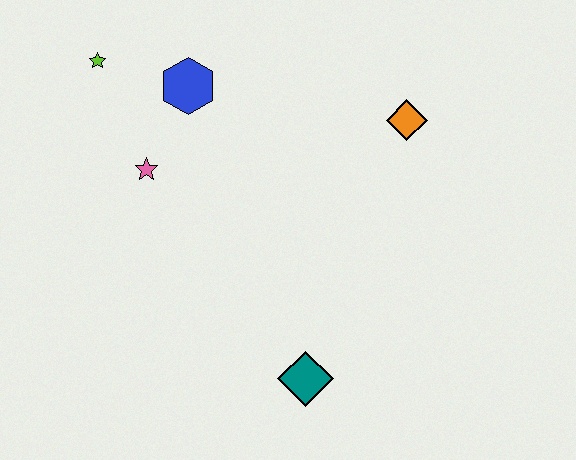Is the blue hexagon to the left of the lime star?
No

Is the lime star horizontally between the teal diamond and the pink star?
No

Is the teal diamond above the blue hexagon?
No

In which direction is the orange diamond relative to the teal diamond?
The orange diamond is above the teal diamond.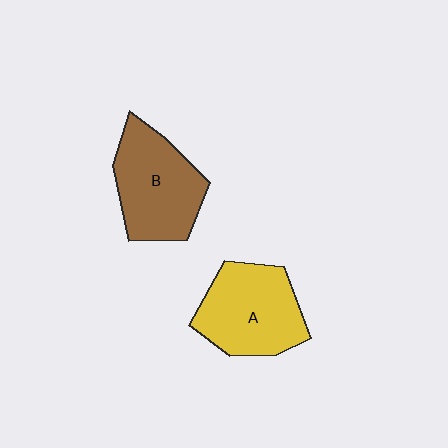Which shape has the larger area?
Shape A (yellow).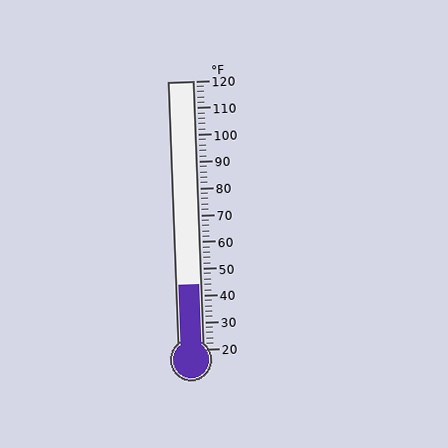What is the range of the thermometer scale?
The thermometer scale ranges from 20°F to 120°F.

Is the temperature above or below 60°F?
The temperature is below 60°F.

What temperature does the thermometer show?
The thermometer shows approximately 44°F.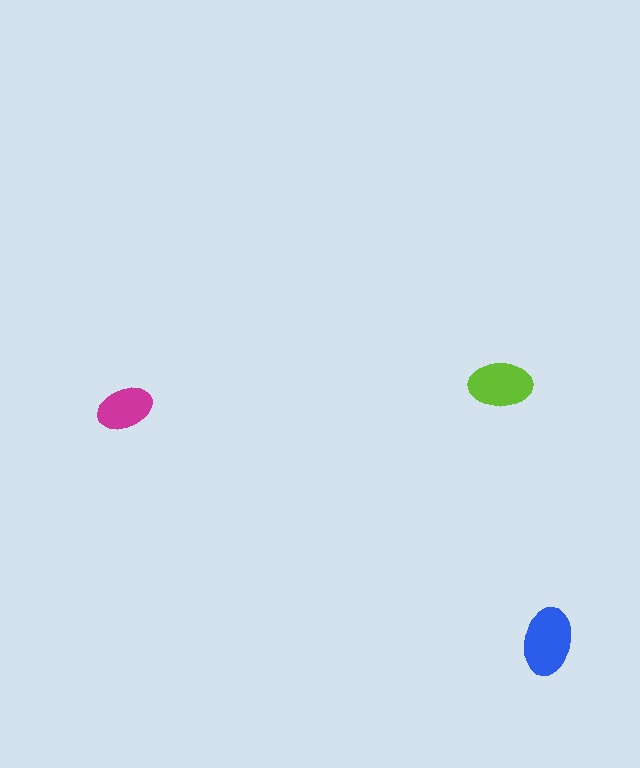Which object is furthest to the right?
The blue ellipse is rightmost.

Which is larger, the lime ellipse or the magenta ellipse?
The lime one.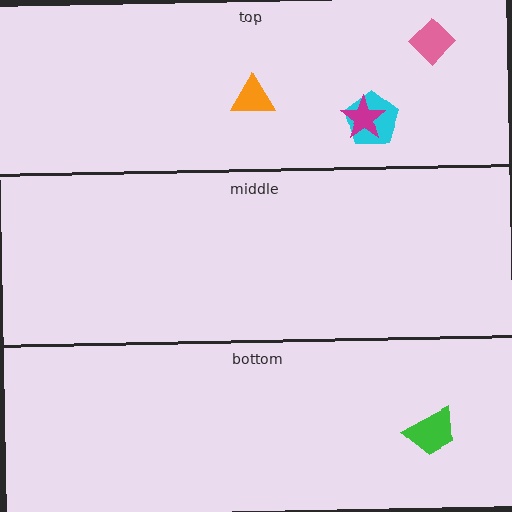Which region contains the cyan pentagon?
The top region.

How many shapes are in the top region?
4.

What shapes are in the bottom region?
The green trapezoid.